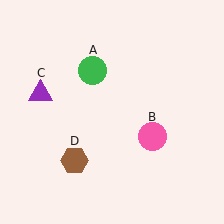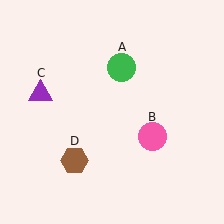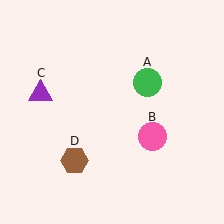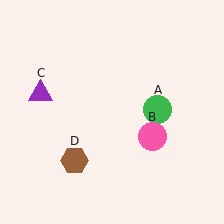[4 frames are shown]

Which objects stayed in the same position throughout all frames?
Pink circle (object B) and purple triangle (object C) and brown hexagon (object D) remained stationary.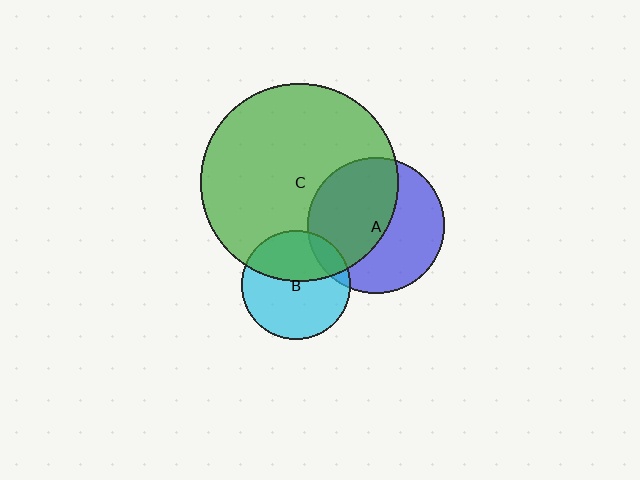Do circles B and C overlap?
Yes.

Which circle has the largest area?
Circle C (green).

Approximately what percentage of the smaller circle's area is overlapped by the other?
Approximately 40%.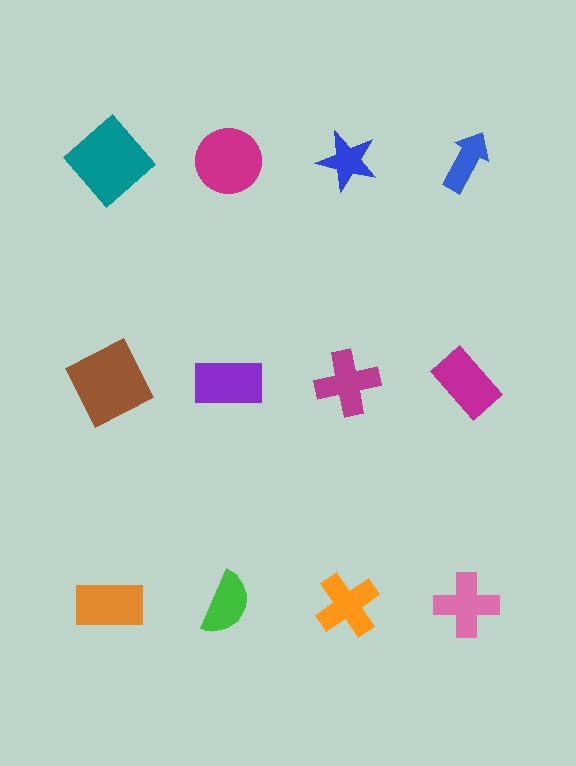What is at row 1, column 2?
A magenta circle.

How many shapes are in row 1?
4 shapes.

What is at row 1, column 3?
A blue star.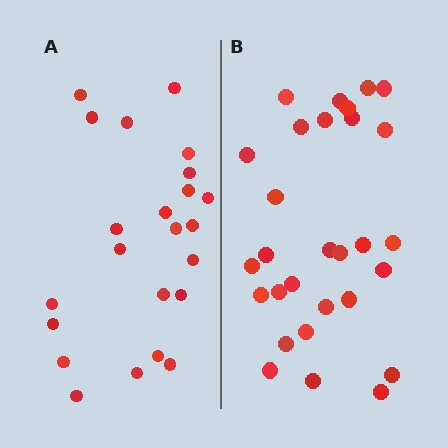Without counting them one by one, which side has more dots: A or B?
Region B (the right region) has more dots.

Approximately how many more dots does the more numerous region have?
Region B has about 6 more dots than region A.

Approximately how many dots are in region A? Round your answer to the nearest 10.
About 20 dots. (The exact count is 23, which rounds to 20.)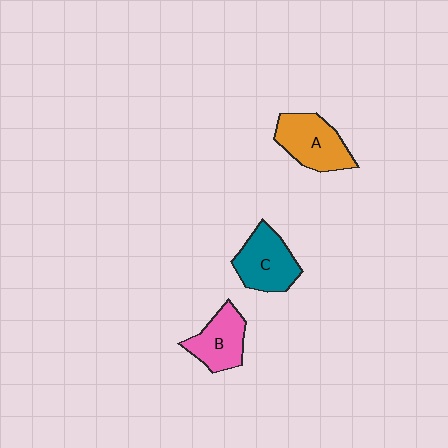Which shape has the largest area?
Shape A (orange).